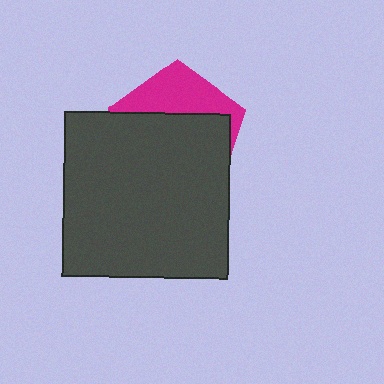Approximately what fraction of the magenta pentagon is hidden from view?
Roughly 66% of the magenta pentagon is hidden behind the dark gray square.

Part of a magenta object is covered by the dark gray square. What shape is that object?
It is a pentagon.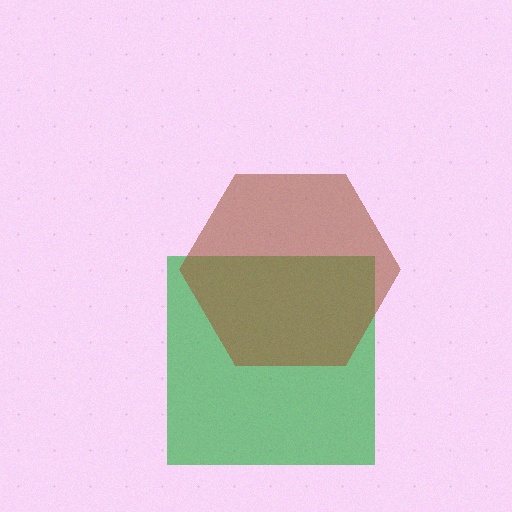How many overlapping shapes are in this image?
There are 2 overlapping shapes in the image.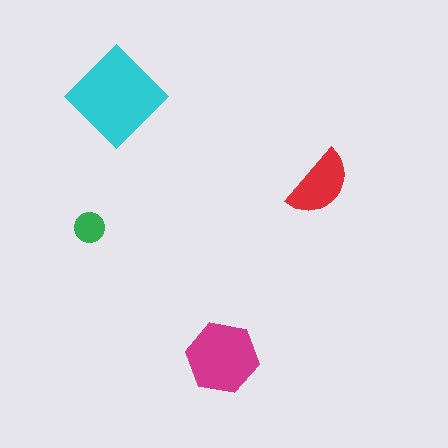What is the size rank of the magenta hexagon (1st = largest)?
2nd.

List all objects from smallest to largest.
The green circle, the red semicircle, the magenta hexagon, the cyan diamond.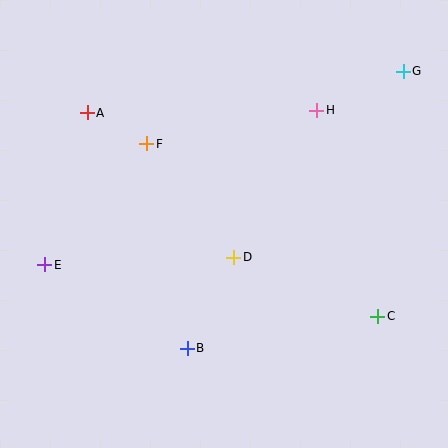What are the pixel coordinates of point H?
Point H is at (317, 110).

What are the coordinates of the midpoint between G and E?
The midpoint between G and E is at (224, 168).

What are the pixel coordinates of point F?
Point F is at (147, 144).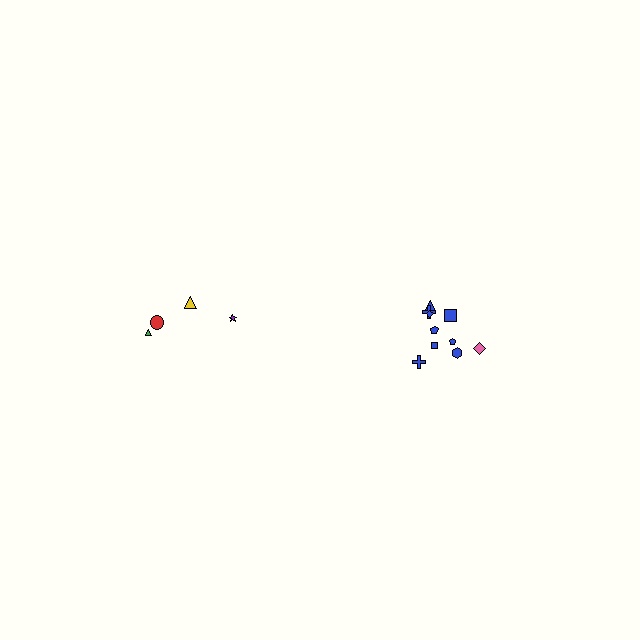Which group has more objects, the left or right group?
The right group.